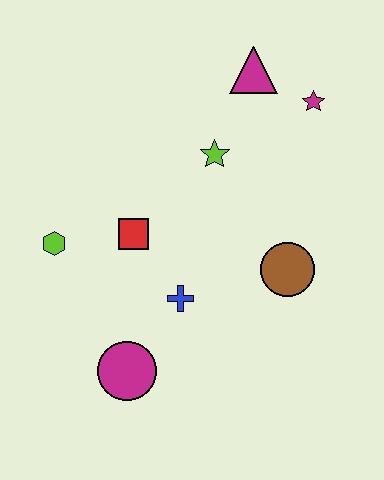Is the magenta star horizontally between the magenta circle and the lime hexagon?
No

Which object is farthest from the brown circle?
The lime hexagon is farthest from the brown circle.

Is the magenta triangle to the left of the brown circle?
Yes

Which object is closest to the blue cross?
The red square is closest to the blue cross.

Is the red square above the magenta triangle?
No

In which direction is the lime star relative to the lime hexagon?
The lime star is to the right of the lime hexagon.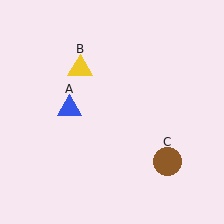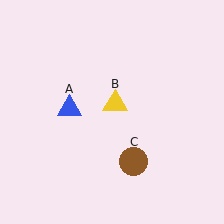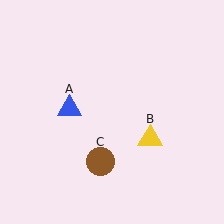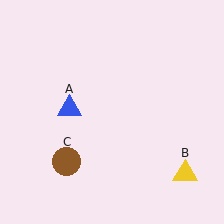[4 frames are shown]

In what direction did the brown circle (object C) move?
The brown circle (object C) moved left.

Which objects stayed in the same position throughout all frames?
Blue triangle (object A) remained stationary.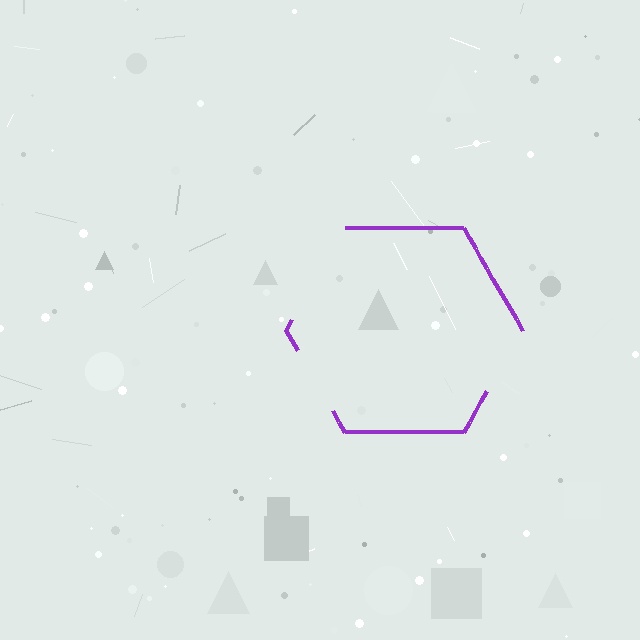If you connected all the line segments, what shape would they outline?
They would outline a hexagon.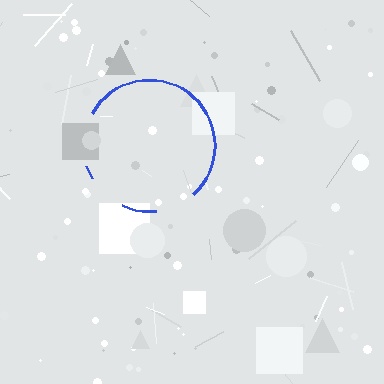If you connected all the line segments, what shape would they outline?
They would outline a circle.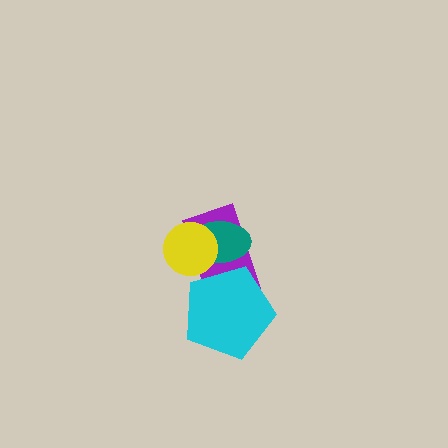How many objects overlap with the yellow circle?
2 objects overlap with the yellow circle.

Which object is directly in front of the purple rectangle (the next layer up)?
The teal ellipse is directly in front of the purple rectangle.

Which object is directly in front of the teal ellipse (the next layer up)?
The yellow circle is directly in front of the teal ellipse.